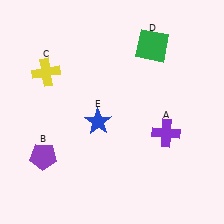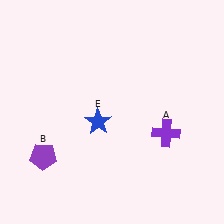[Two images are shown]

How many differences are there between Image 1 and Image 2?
There are 2 differences between the two images.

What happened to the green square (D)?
The green square (D) was removed in Image 2. It was in the top-right area of Image 1.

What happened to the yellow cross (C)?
The yellow cross (C) was removed in Image 2. It was in the top-left area of Image 1.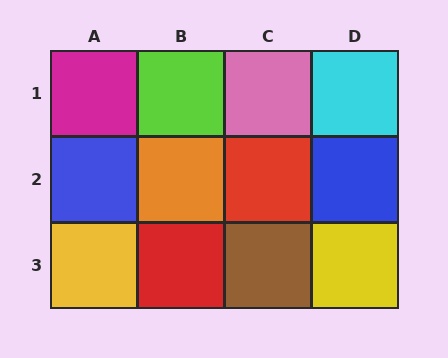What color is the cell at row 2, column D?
Blue.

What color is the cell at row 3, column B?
Red.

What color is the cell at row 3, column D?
Yellow.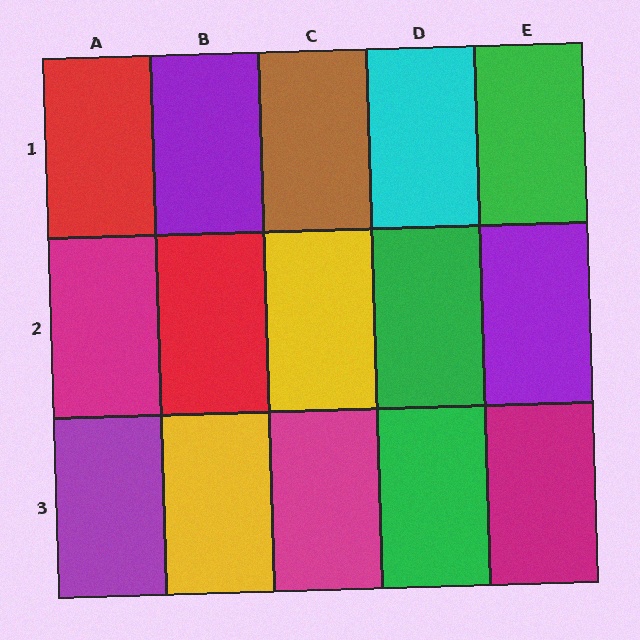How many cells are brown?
1 cell is brown.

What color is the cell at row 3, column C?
Magenta.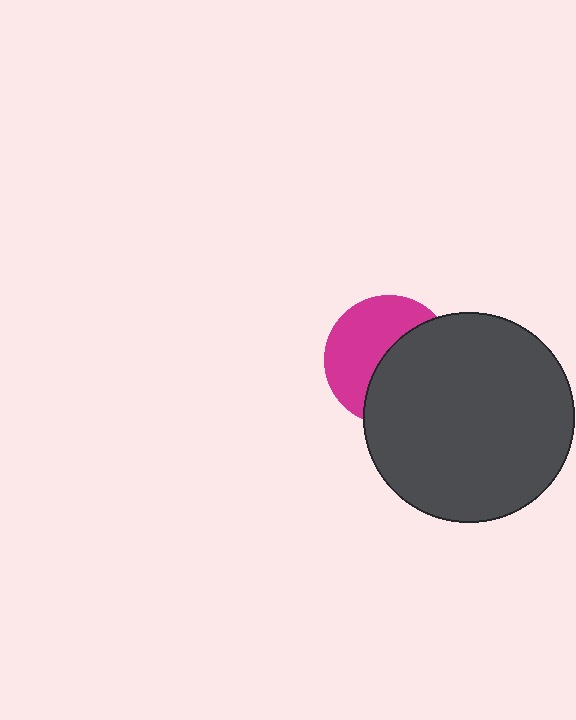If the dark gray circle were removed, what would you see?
You would see the complete magenta circle.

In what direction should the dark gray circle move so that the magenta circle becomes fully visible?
The dark gray circle should move right. That is the shortest direction to clear the overlap and leave the magenta circle fully visible.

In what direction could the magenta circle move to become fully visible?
The magenta circle could move left. That would shift it out from behind the dark gray circle entirely.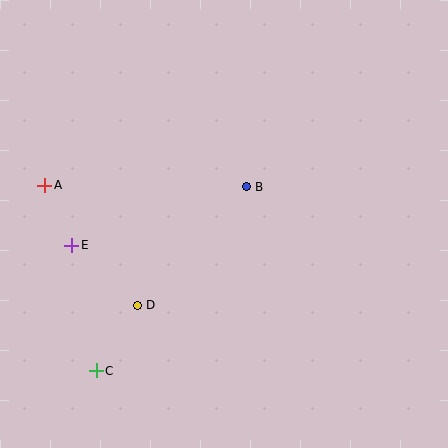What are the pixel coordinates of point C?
Point C is at (96, 371).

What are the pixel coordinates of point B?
Point B is at (246, 187).